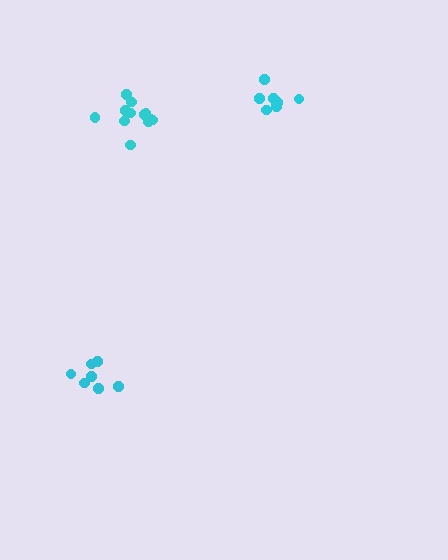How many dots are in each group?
Group 1: 7 dots, Group 2: 7 dots, Group 3: 12 dots (26 total).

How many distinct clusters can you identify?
There are 3 distinct clusters.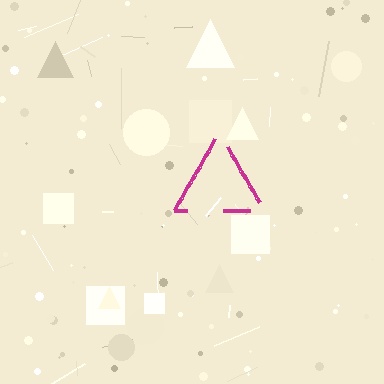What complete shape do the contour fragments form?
The contour fragments form a triangle.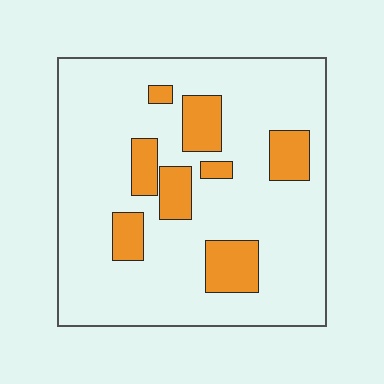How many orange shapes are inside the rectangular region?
8.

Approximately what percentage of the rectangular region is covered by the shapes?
Approximately 20%.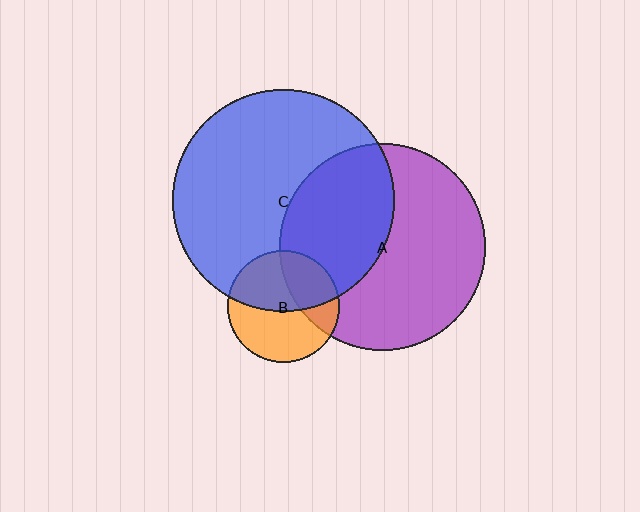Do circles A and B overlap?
Yes.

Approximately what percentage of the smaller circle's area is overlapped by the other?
Approximately 30%.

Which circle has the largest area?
Circle C (blue).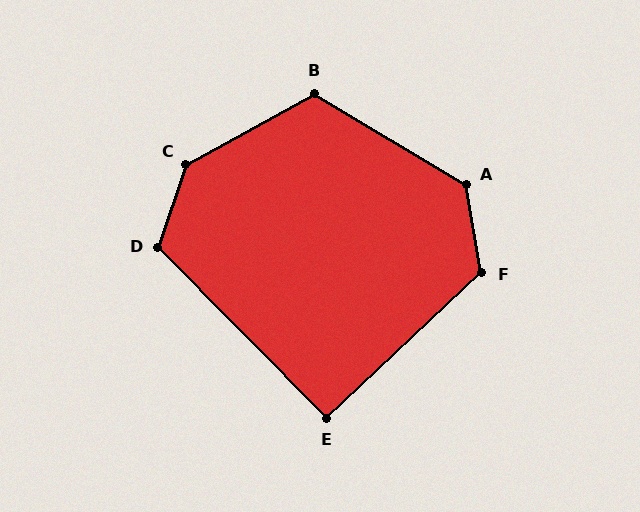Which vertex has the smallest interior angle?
E, at approximately 91 degrees.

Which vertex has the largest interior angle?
C, at approximately 137 degrees.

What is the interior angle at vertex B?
Approximately 120 degrees (obtuse).